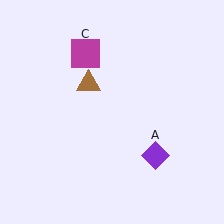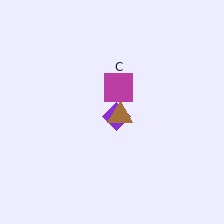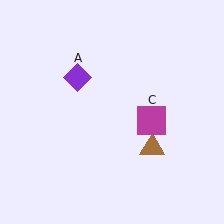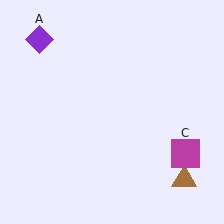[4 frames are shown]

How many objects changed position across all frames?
3 objects changed position: purple diamond (object A), brown triangle (object B), magenta square (object C).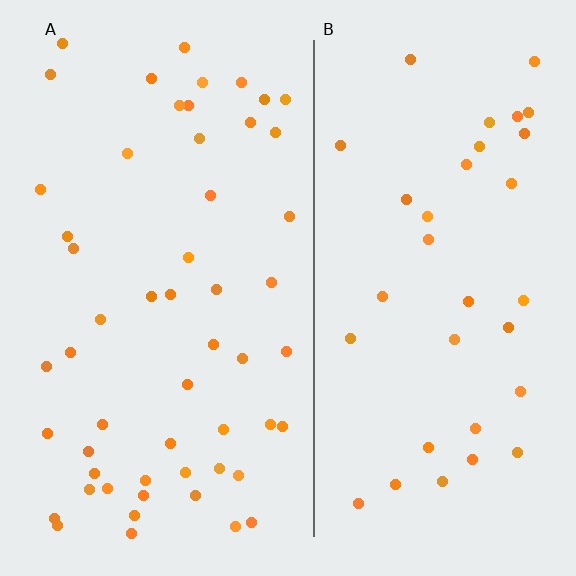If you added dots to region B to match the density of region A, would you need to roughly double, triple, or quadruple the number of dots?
Approximately double.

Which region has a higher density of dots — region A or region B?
A (the left).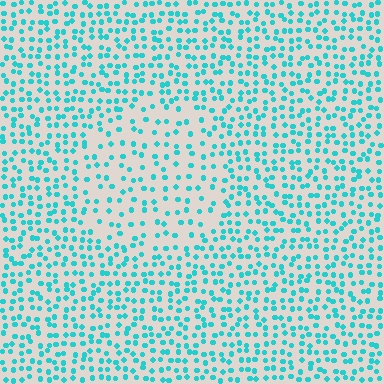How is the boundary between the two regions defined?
The boundary is defined by a change in element density (approximately 1.7x ratio). All elements are the same color, size, and shape.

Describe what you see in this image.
The image contains small cyan elements arranged at two different densities. A circle-shaped region is visible where the elements are less densely packed than the surrounding area.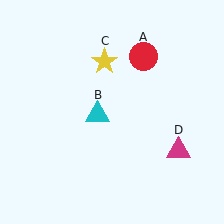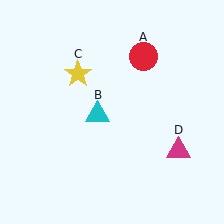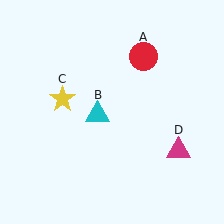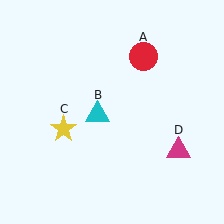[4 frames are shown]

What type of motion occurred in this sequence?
The yellow star (object C) rotated counterclockwise around the center of the scene.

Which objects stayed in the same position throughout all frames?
Red circle (object A) and cyan triangle (object B) and magenta triangle (object D) remained stationary.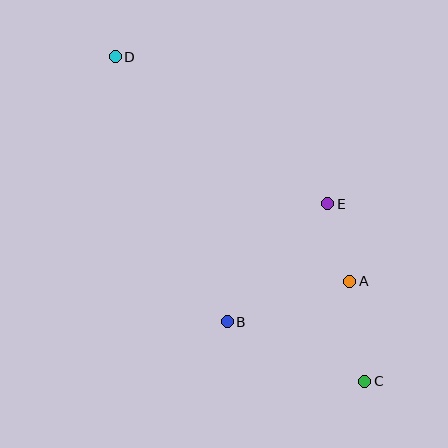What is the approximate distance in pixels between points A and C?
The distance between A and C is approximately 101 pixels.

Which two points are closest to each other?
Points A and E are closest to each other.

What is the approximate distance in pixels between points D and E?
The distance between D and E is approximately 258 pixels.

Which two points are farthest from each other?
Points C and D are farthest from each other.